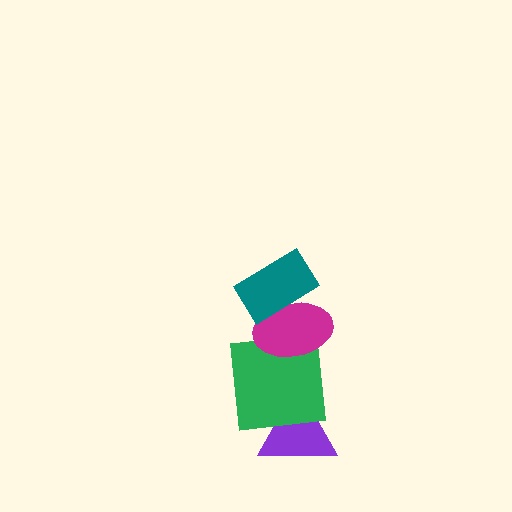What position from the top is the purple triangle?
The purple triangle is 4th from the top.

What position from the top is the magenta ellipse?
The magenta ellipse is 2nd from the top.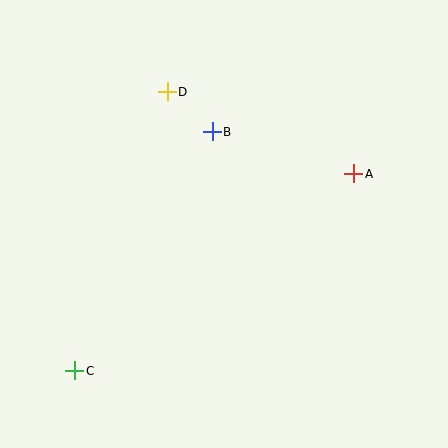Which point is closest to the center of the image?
Point B at (212, 132) is closest to the center.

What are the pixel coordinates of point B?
Point B is at (212, 132).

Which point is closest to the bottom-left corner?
Point C is closest to the bottom-left corner.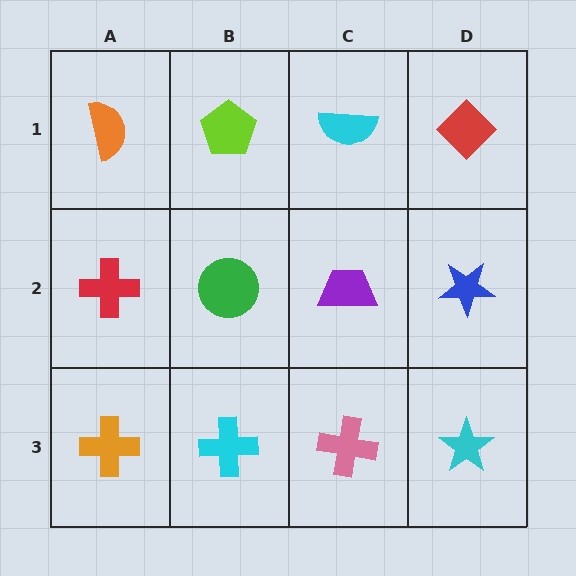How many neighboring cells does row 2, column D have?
3.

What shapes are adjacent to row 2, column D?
A red diamond (row 1, column D), a cyan star (row 3, column D), a purple trapezoid (row 2, column C).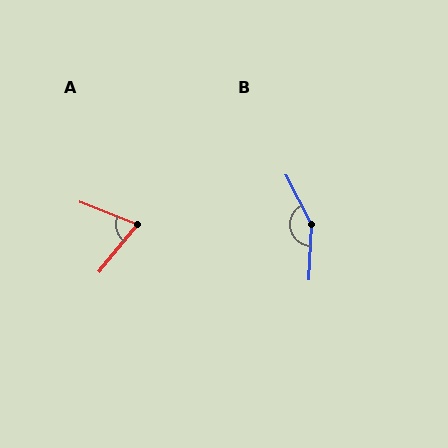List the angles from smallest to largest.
A (73°), B (150°).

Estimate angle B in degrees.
Approximately 150 degrees.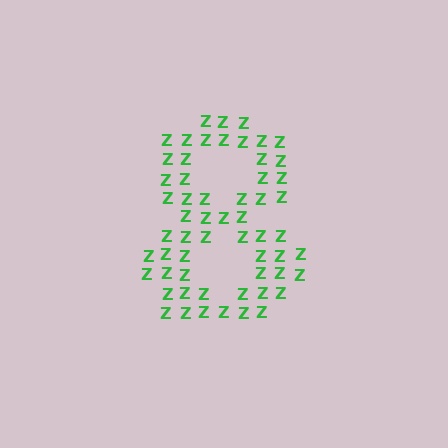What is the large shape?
The large shape is the digit 8.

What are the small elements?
The small elements are letter Z's.